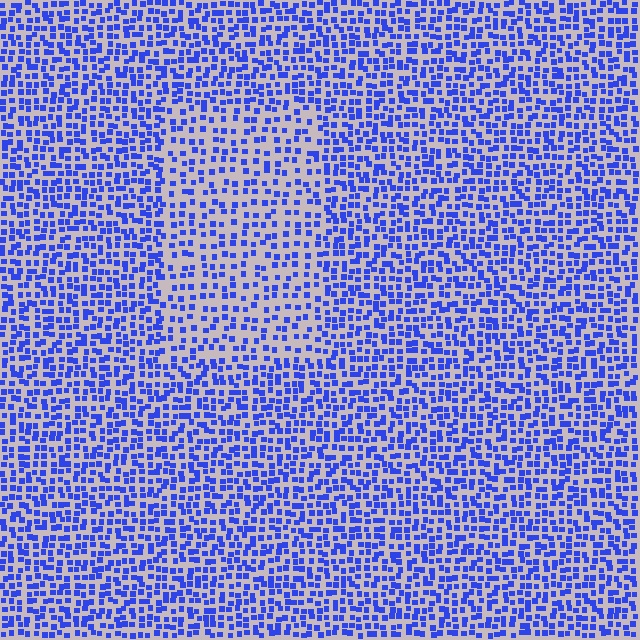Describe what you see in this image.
The image contains small blue elements arranged at two different densities. A rectangle-shaped region is visible where the elements are less densely packed than the surrounding area.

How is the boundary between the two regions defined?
The boundary is defined by a change in element density (approximately 1.7x ratio). All elements are the same color, size, and shape.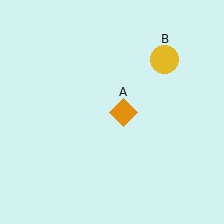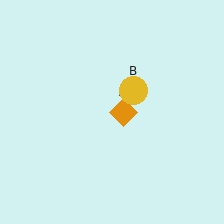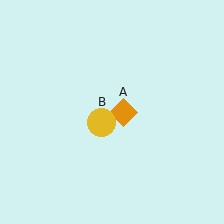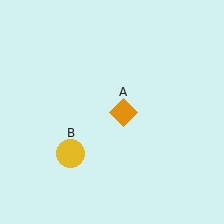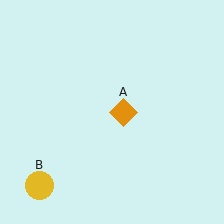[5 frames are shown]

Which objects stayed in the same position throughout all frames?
Orange diamond (object A) remained stationary.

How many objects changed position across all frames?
1 object changed position: yellow circle (object B).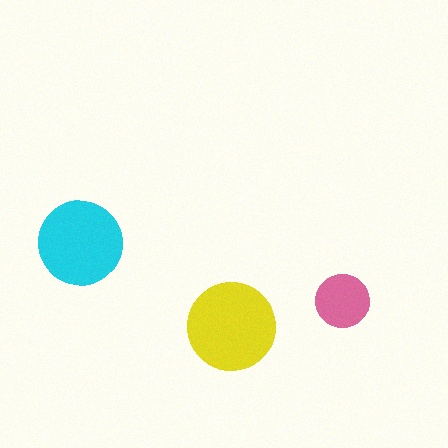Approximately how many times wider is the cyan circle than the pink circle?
About 1.5 times wider.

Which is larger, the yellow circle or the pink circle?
The yellow one.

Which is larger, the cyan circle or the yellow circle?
The yellow one.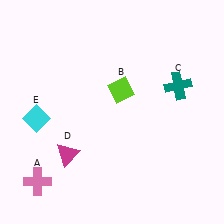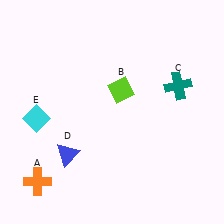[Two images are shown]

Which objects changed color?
A changed from pink to orange. D changed from magenta to blue.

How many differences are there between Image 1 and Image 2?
There are 2 differences between the two images.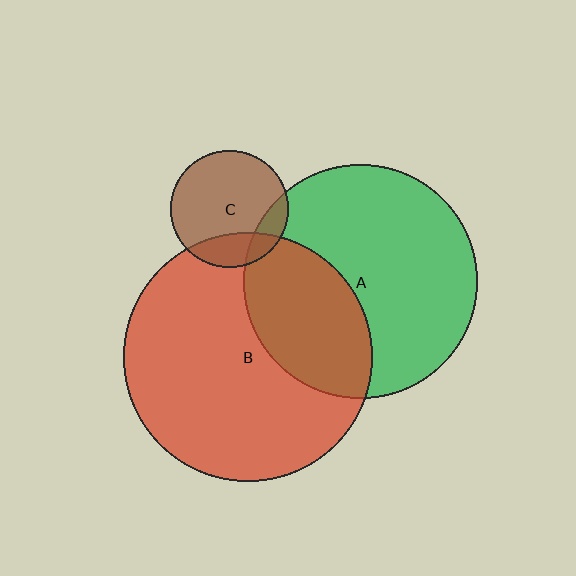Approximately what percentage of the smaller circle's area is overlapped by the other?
Approximately 20%.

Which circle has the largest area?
Circle B (red).